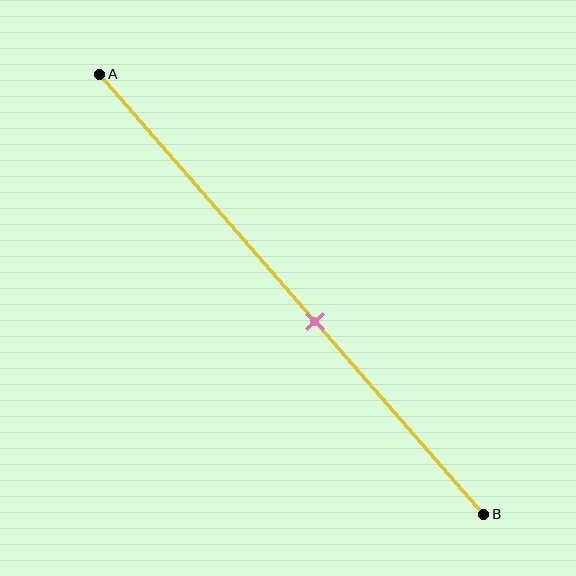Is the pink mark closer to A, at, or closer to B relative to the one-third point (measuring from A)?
The pink mark is closer to point B than the one-third point of segment AB.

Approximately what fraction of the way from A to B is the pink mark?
The pink mark is approximately 55% of the way from A to B.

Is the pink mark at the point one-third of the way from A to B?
No, the mark is at about 55% from A, not at the 33% one-third point.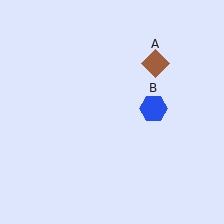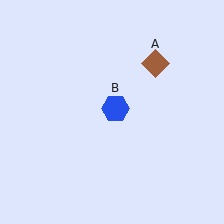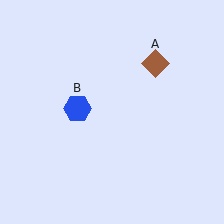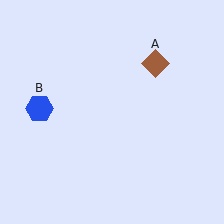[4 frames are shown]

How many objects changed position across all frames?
1 object changed position: blue hexagon (object B).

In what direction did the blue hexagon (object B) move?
The blue hexagon (object B) moved left.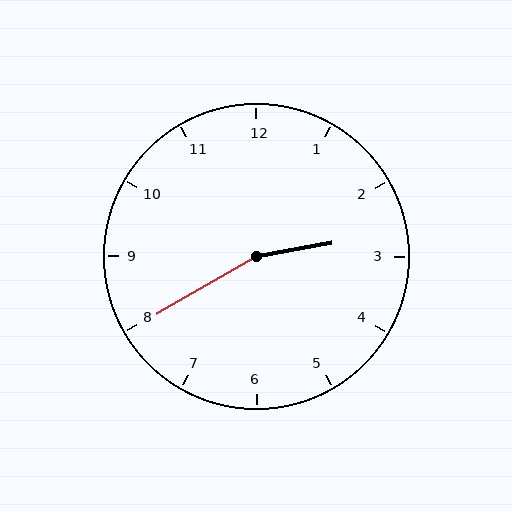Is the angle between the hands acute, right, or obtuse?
It is obtuse.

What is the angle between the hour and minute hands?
Approximately 160 degrees.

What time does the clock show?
2:40.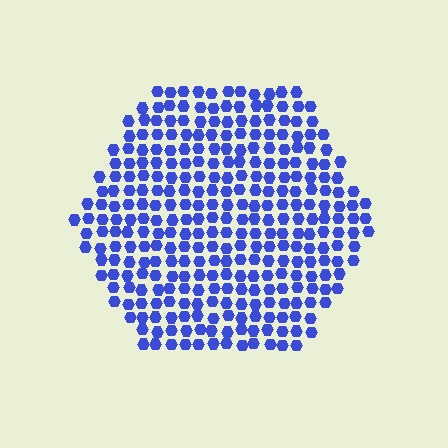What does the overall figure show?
The overall figure shows a hexagon.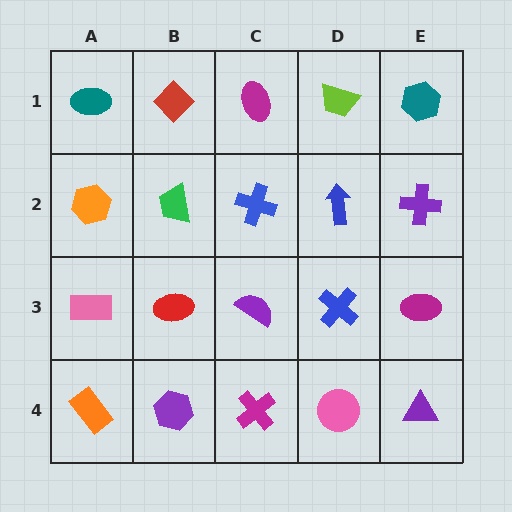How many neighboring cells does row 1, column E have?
2.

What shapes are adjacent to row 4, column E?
A magenta ellipse (row 3, column E), a pink circle (row 4, column D).